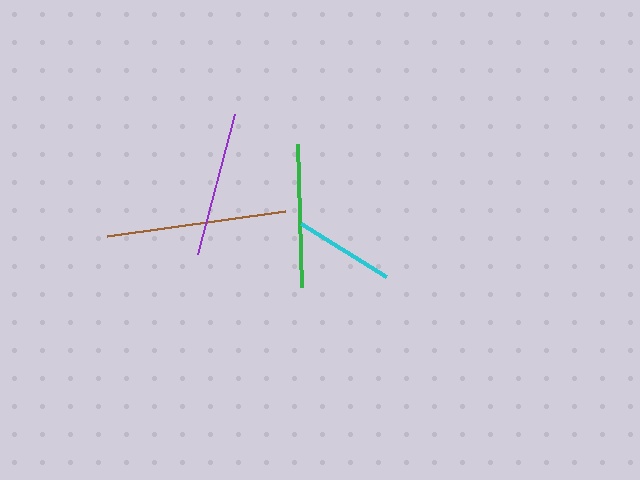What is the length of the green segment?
The green segment is approximately 143 pixels long.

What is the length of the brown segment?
The brown segment is approximately 179 pixels long.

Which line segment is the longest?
The brown line is the longest at approximately 179 pixels.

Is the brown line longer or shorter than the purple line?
The brown line is longer than the purple line.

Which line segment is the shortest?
The cyan line is the shortest at approximately 101 pixels.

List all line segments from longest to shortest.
From longest to shortest: brown, purple, green, cyan.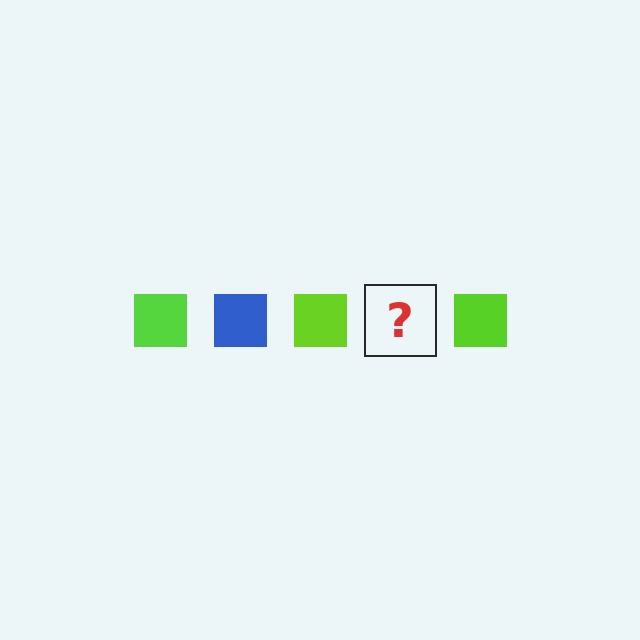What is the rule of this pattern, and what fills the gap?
The rule is that the pattern cycles through lime, blue squares. The gap should be filled with a blue square.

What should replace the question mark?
The question mark should be replaced with a blue square.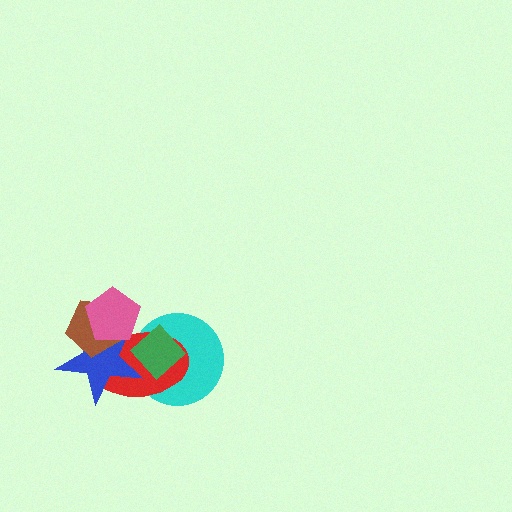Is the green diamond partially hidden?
Yes, it is partially covered by another shape.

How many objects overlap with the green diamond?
3 objects overlap with the green diamond.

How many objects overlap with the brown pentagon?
3 objects overlap with the brown pentagon.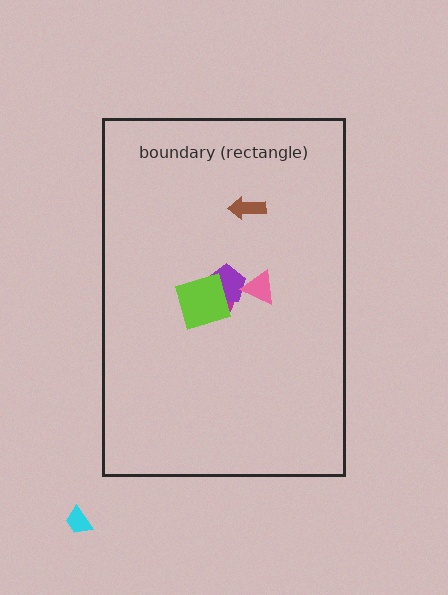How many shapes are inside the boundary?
5 inside, 1 outside.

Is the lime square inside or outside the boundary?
Inside.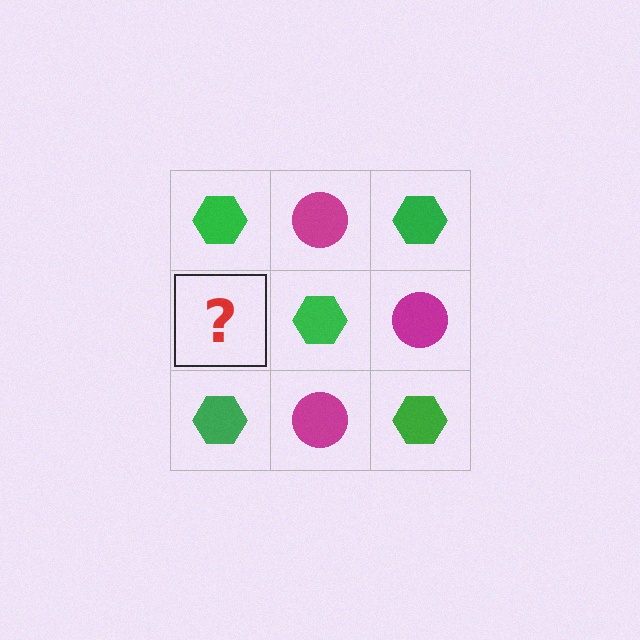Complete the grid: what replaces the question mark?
The question mark should be replaced with a magenta circle.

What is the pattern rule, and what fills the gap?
The rule is that it alternates green hexagon and magenta circle in a checkerboard pattern. The gap should be filled with a magenta circle.